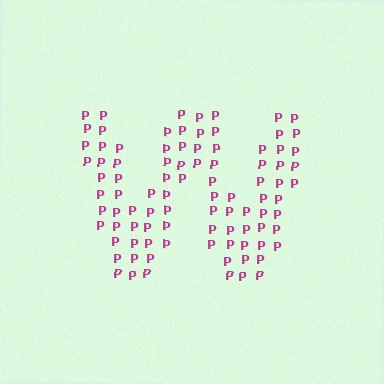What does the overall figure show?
The overall figure shows the letter W.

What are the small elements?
The small elements are letter P's.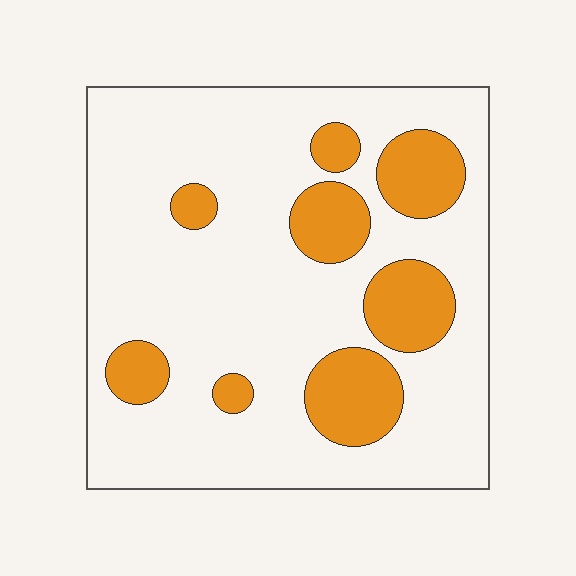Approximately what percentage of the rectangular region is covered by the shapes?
Approximately 20%.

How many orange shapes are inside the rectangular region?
8.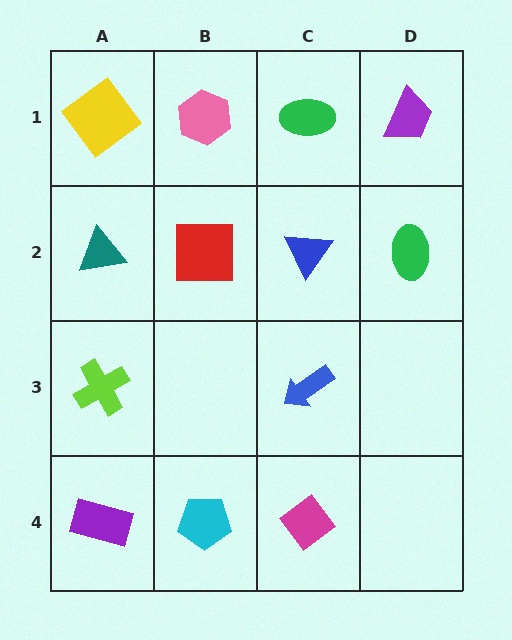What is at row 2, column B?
A red square.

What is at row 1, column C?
A green ellipse.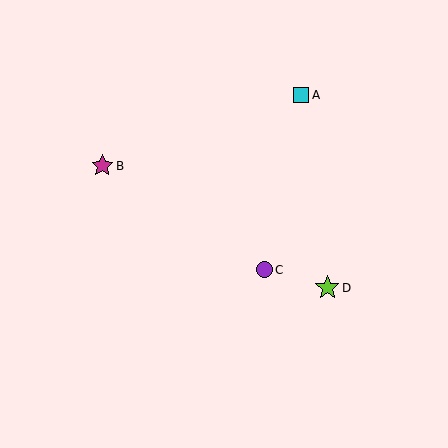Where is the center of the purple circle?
The center of the purple circle is at (264, 270).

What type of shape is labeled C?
Shape C is a purple circle.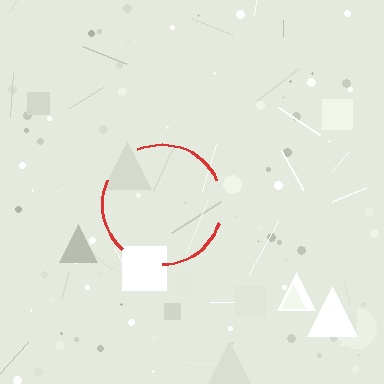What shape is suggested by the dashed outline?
The dashed outline suggests a circle.